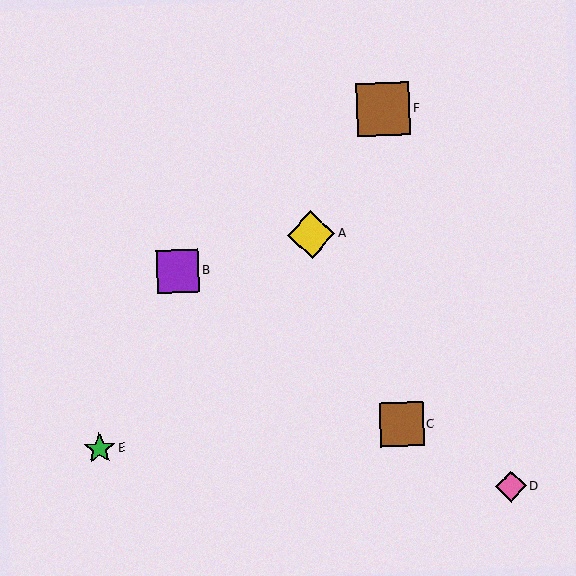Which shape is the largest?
The brown square (labeled F) is the largest.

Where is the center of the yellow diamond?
The center of the yellow diamond is at (311, 235).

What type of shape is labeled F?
Shape F is a brown square.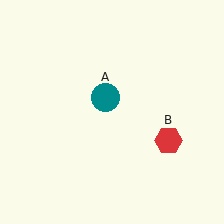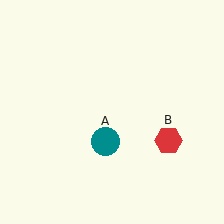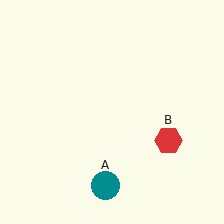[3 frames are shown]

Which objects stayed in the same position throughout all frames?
Red hexagon (object B) remained stationary.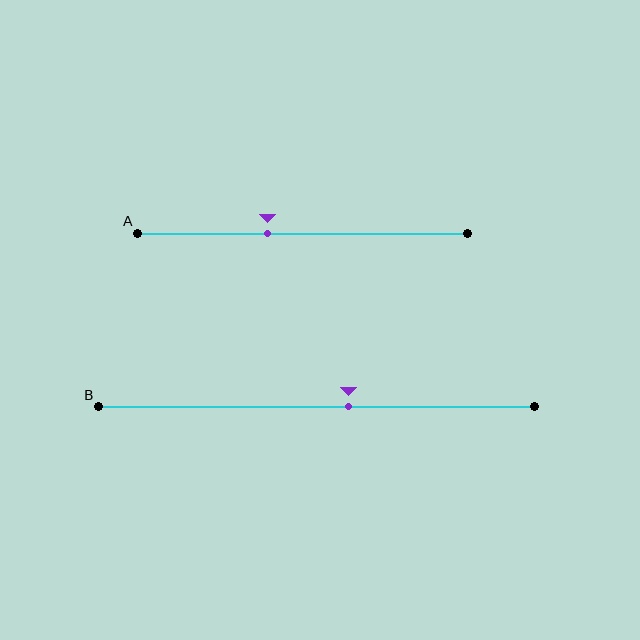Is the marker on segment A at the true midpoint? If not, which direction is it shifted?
No, the marker on segment A is shifted to the left by about 11% of the segment length.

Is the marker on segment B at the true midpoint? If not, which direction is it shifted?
No, the marker on segment B is shifted to the right by about 7% of the segment length.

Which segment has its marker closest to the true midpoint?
Segment B has its marker closest to the true midpoint.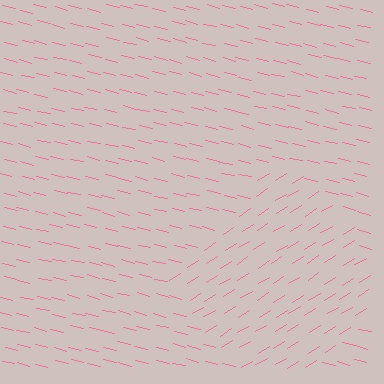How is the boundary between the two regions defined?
The boundary is defined purely by a change in line orientation (approximately 45 degrees difference). All lines are the same color and thickness.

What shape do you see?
I see a diamond.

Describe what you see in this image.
The image is filled with small pink line segments. A diamond region in the image has lines oriented differently from the surrounding lines, creating a visible texture boundary.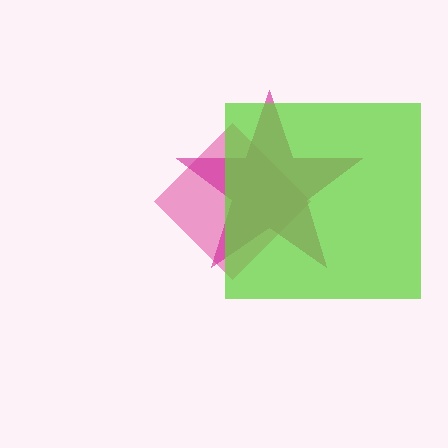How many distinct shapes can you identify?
There are 3 distinct shapes: a pink diamond, a magenta star, a lime square.